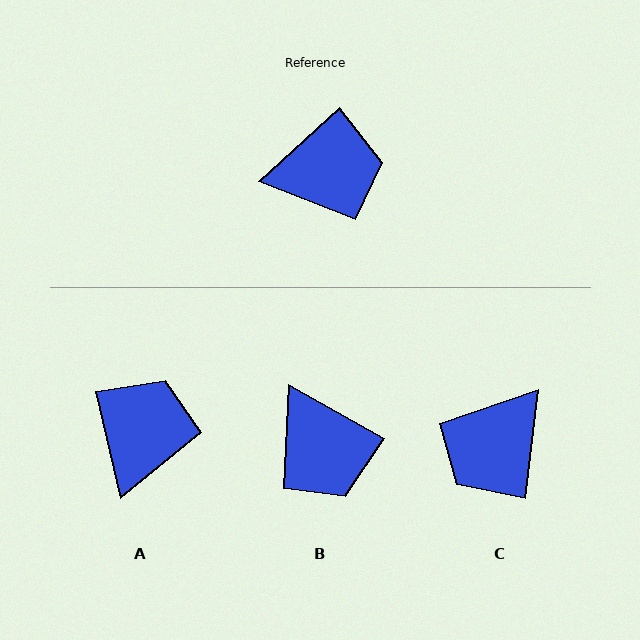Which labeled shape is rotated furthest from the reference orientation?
C, about 139 degrees away.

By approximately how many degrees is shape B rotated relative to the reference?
Approximately 72 degrees clockwise.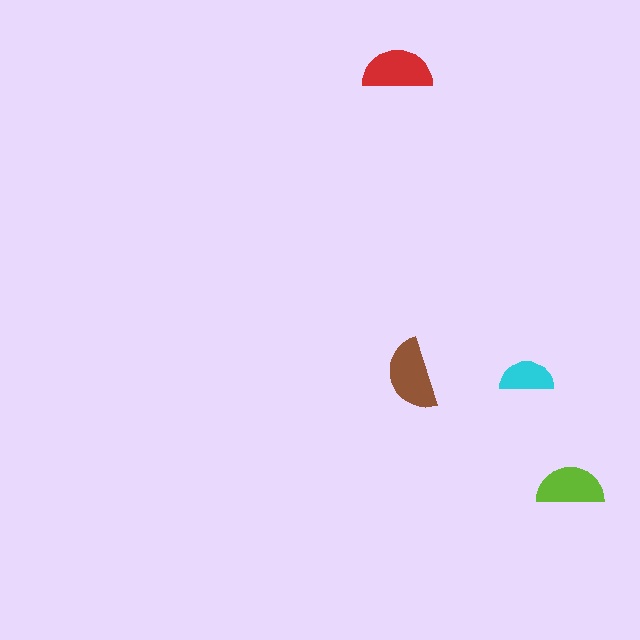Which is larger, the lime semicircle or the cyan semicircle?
The lime one.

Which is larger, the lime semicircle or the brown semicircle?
The brown one.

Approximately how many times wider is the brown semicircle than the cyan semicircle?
About 1.5 times wider.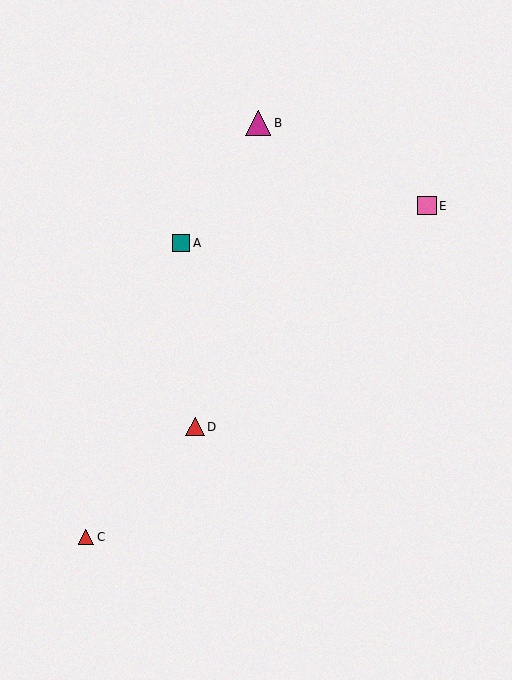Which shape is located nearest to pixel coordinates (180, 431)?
The red triangle (labeled D) at (195, 427) is nearest to that location.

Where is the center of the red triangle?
The center of the red triangle is at (195, 427).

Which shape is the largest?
The magenta triangle (labeled B) is the largest.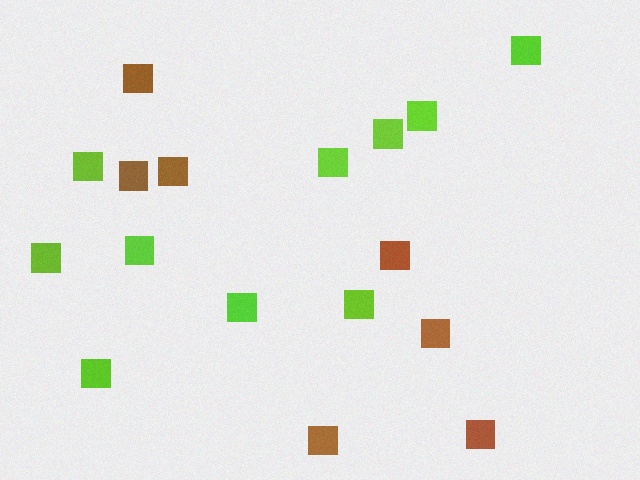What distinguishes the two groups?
There are 2 groups: one group of lime squares (10) and one group of brown squares (7).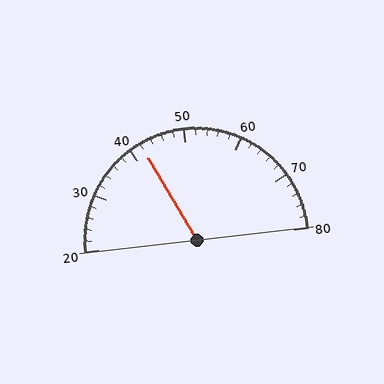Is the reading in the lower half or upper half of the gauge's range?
The reading is in the lower half of the range (20 to 80).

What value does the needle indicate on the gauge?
The needle indicates approximately 42.